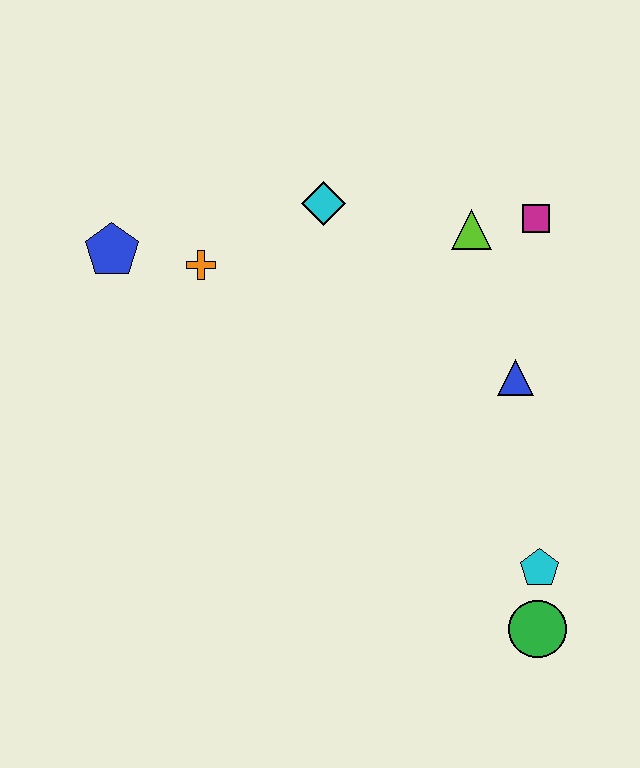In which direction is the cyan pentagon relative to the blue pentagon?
The cyan pentagon is to the right of the blue pentagon.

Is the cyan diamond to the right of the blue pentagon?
Yes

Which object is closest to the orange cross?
The blue pentagon is closest to the orange cross.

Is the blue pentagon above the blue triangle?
Yes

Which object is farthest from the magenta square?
The blue pentagon is farthest from the magenta square.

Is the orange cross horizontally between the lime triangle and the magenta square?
No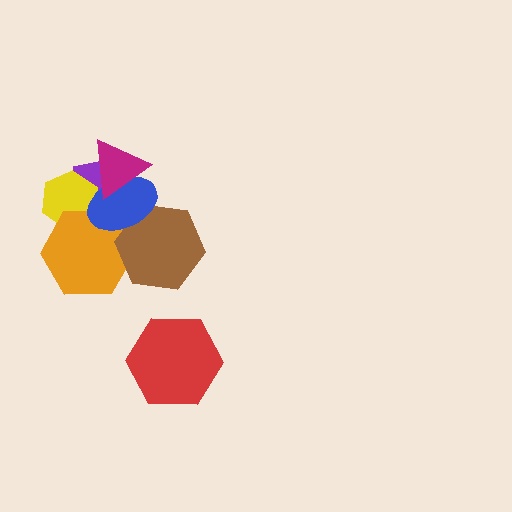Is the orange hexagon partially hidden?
Yes, it is partially covered by another shape.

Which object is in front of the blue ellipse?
The magenta triangle is in front of the blue ellipse.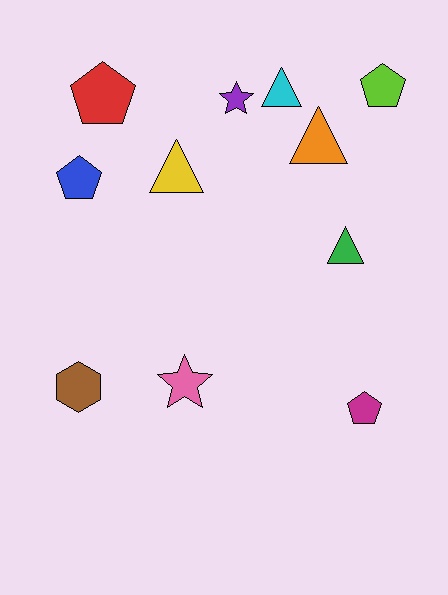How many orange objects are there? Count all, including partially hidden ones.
There is 1 orange object.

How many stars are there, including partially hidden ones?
There are 2 stars.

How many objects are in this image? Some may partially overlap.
There are 11 objects.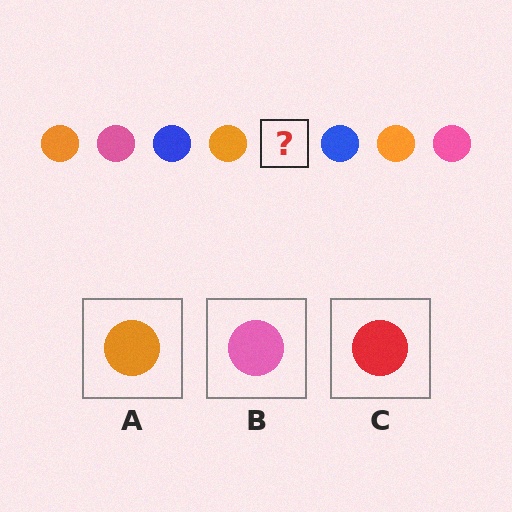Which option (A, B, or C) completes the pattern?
B.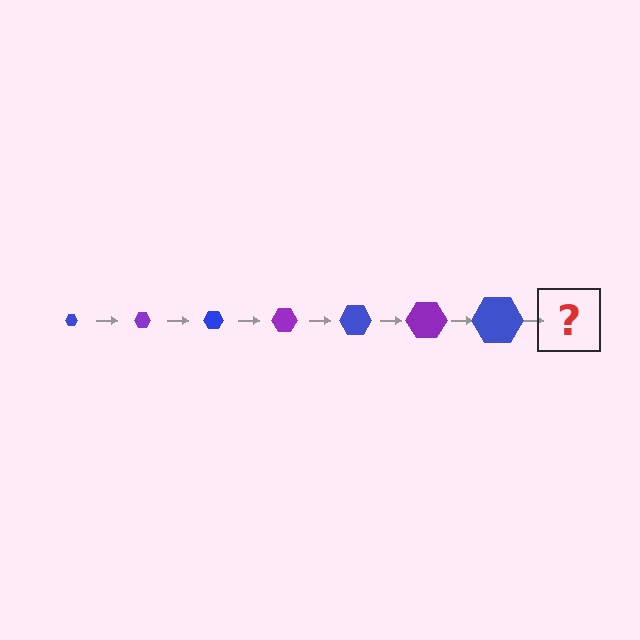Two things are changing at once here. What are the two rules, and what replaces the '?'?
The two rules are that the hexagon grows larger each step and the color cycles through blue and purple. The '?' should be a purple hexagon, larger than the previous one.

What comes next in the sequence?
The next element should be a purple hexagon, larger than the previous one.